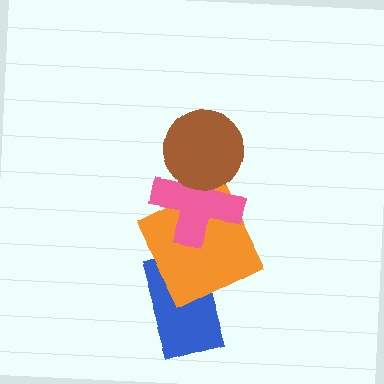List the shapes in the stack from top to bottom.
From top to bottom: the brown circle, the pink cross, the orange square, the blue rectangle.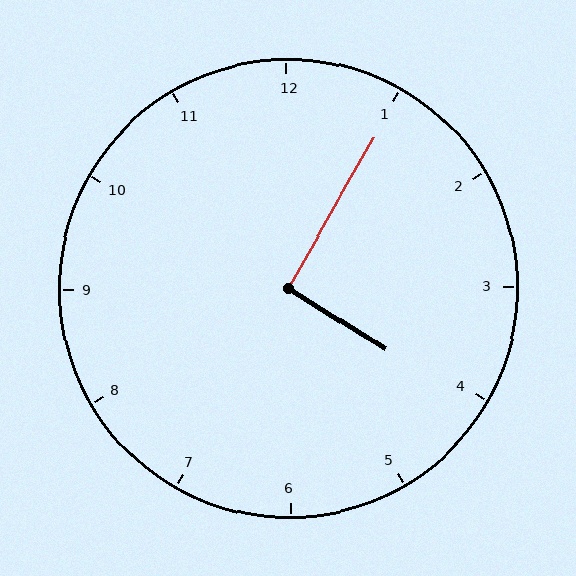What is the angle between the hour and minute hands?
Approximately 92 degrees.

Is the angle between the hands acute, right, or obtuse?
It is right.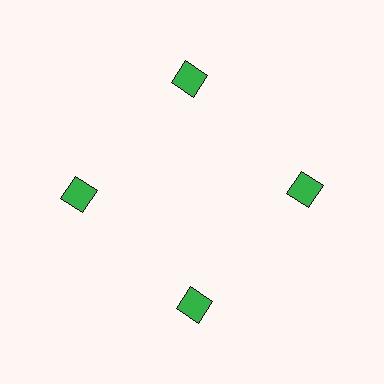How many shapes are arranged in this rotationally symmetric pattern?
There are 4 shapes, arranged in 4 groups of 1.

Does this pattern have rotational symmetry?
Yes, this pattern has 4-fold rotational symmetry. It looks the same after rotating 90 degrees around the center.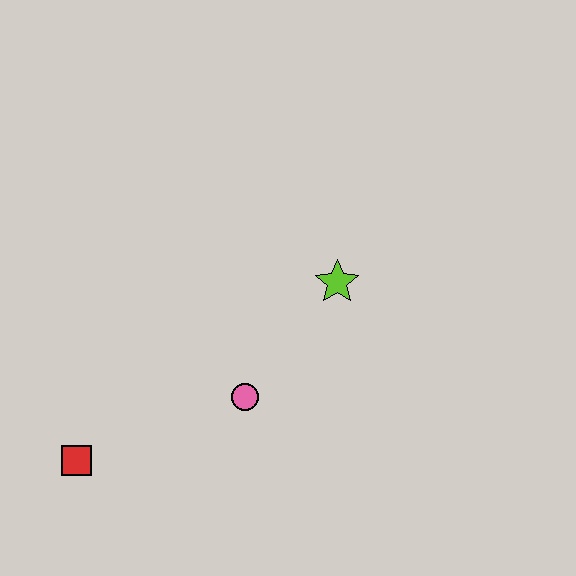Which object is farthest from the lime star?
The red square is farthest from the lime star.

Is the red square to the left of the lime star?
Yes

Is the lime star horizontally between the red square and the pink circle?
No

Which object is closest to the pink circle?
The lime star is closest to the pink circle.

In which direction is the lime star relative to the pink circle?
The lime star is above the pink circle.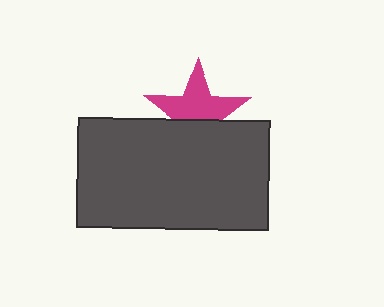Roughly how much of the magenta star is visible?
About half of it is visible (roughly 63%).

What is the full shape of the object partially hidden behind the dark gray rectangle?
The partially hidden object is a magenta star.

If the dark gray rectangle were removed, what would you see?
You would see the complete magenta star.